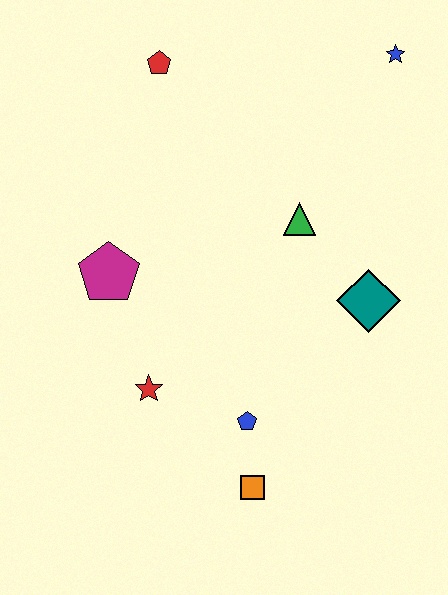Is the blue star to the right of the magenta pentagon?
Yes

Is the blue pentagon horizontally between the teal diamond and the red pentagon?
Yes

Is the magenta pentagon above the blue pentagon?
Yes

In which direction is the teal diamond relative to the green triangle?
The teal diamond is below the green triangle.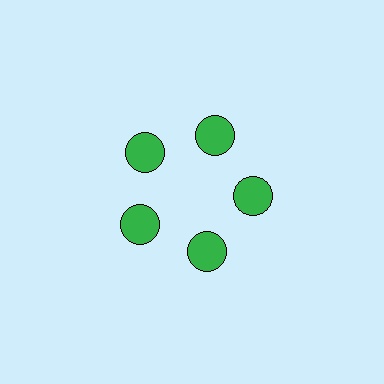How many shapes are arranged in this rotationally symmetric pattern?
There are 5 shapes, arranged in 5 groups of 1.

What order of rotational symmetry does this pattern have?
This pattern has 5-fold rotational symmetry.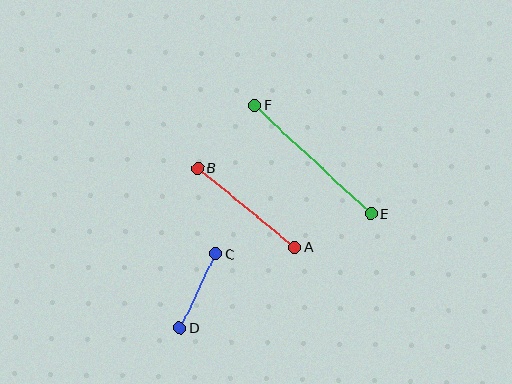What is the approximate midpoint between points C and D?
The midpoint is at approximately (198, 291) pixels.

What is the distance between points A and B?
The distance is approximately 125 pixels.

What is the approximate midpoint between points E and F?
The midpoint is at approximately (313, 159) pixels.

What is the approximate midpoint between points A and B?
The midpoint is at approximately (246, 208) pixels.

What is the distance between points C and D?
The distance is approximately 82 pixels.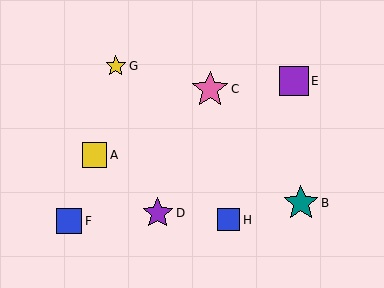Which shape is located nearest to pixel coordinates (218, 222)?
The blue square (labeled H) at (229, 220) is nearest to that location.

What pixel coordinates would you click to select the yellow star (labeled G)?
Click at (116, 66) to select the yellow star G.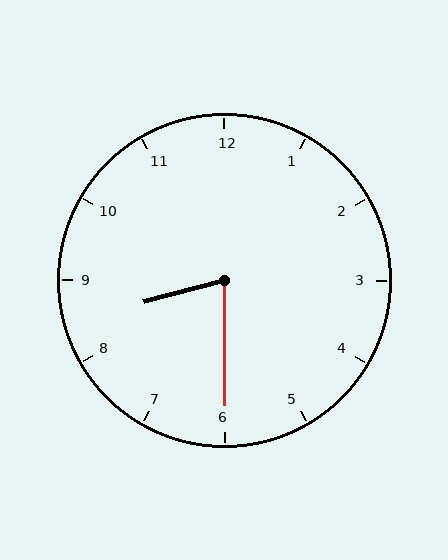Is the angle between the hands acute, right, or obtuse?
It is acute.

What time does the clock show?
8:30.